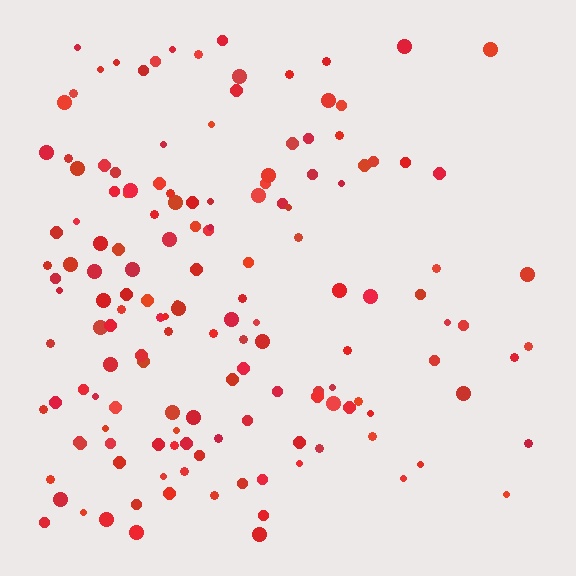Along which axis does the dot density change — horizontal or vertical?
Horizontal.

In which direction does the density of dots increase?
From right to left, with the left side densest.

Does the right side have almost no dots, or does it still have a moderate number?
Still a moderate number, just noticeably fewer than the left.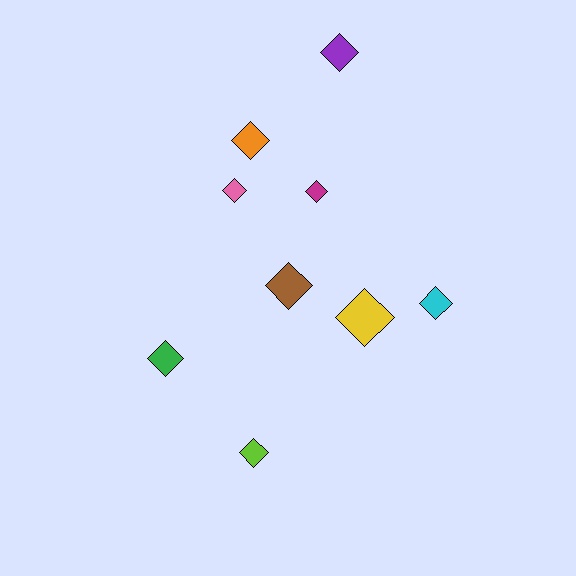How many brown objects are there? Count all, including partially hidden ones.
There is 1 brown object.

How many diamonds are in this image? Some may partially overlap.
There are 9 diamonds.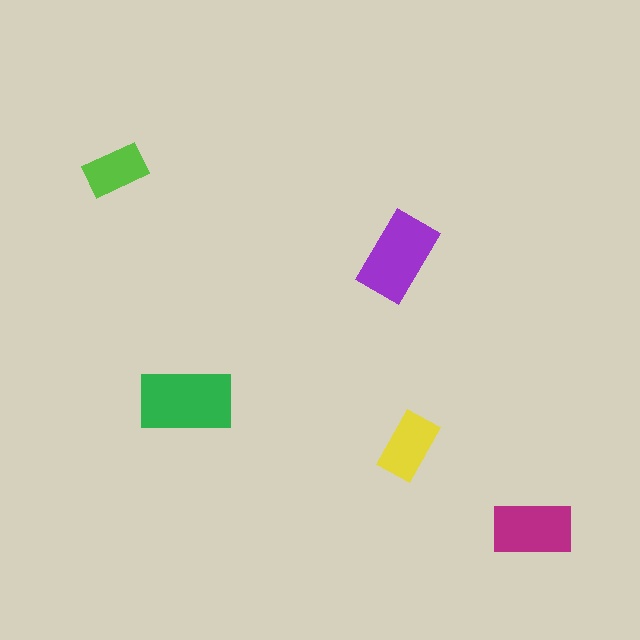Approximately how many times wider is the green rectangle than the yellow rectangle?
About 1.5 times wider.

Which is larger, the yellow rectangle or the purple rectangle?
The purple one.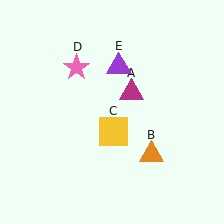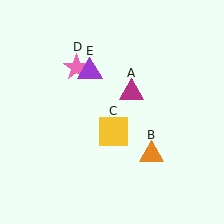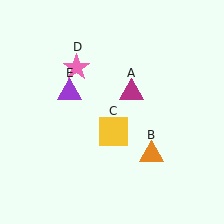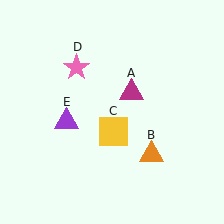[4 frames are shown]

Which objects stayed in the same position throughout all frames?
Magenta triangle (object A) and orange triangle (object B) and yellow square (object C) and pink star (object D) remained stationary.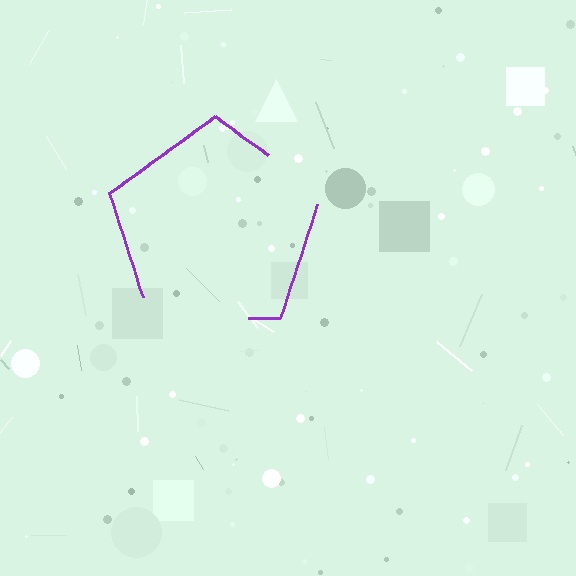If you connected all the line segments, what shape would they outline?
They would outline a pentagon.